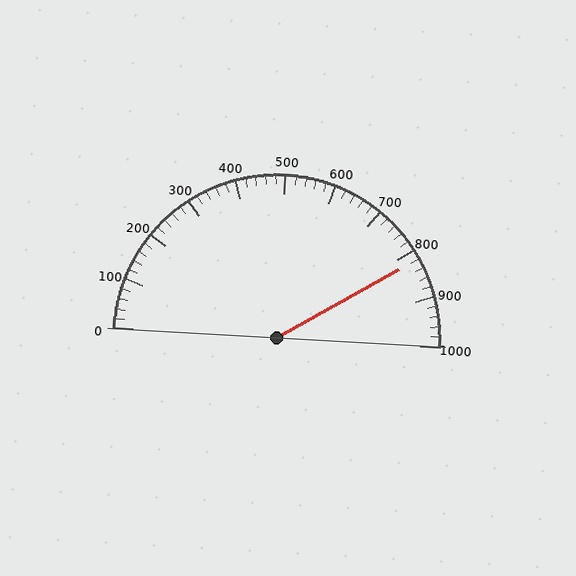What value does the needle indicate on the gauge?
The needle indicates approximately 820.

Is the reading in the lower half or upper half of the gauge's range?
The reading is in the upper half of the range (0 to 1000).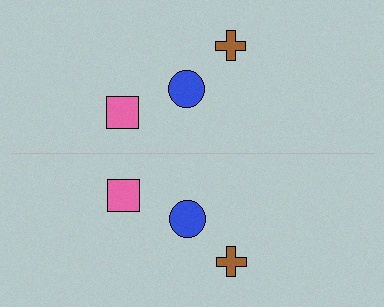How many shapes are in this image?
There are 6 shapes in this image.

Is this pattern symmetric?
Yes, this pattern has bilateral (reflection) symmetry.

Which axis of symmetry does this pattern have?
The pattern has a horizontal axis of symmetry running through the center of the image.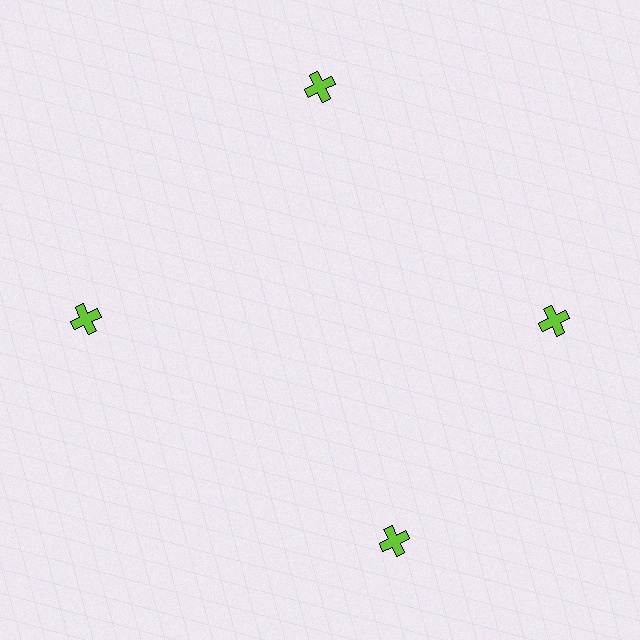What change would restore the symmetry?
The symmetry would be restored by rotating it back into even spacing with its neighbors so that all 4 crosses sit at equal angles and equal distance from the center.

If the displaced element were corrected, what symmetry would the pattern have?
It would have 4-fold rotational symmetry — the pattern would map onto itself every 90 degrees.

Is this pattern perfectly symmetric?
No. The 4 lime crosses are arranged in a ring, but one element near the 6 o'clock position is rotated out of alignment along the ring, breaking the 4-fold rotational symmetry.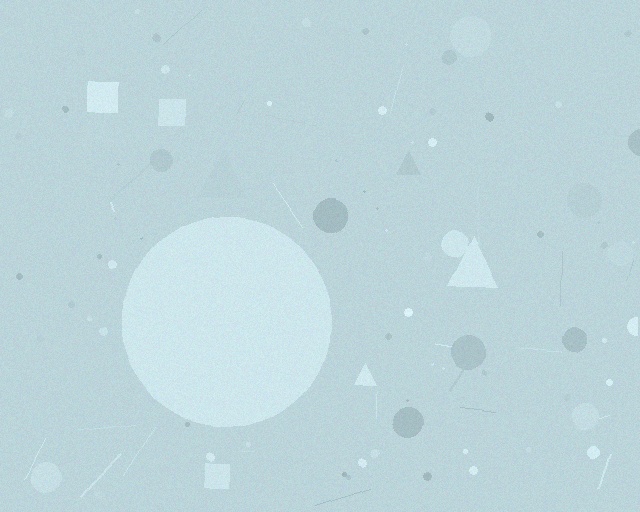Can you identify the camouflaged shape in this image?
The camouflaged shape is a circle.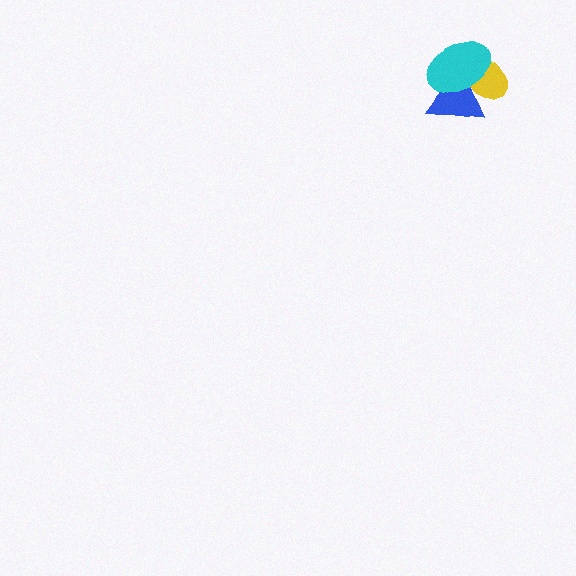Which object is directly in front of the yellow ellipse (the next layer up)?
The blue triangle is directly in front of the yellow ellipse.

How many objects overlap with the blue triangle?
2 objects overlap with the blue triangle.